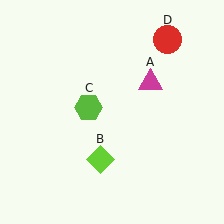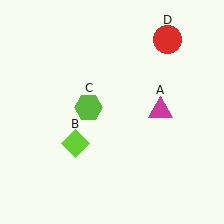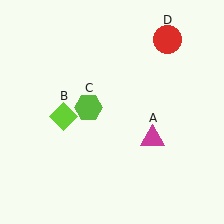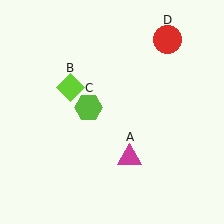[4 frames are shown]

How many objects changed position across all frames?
2 objects changed position: magenta triangle (object A), lime diamond (object B).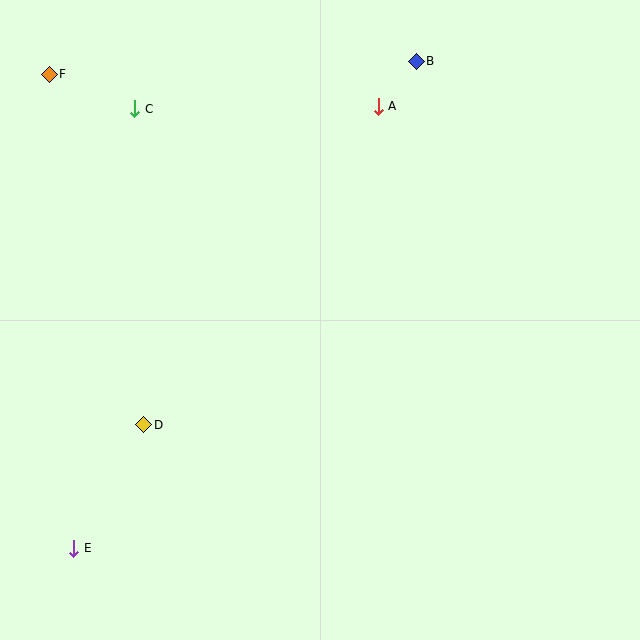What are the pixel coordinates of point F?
Point F is at (49, 74).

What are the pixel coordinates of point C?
Point C is at (135, 109).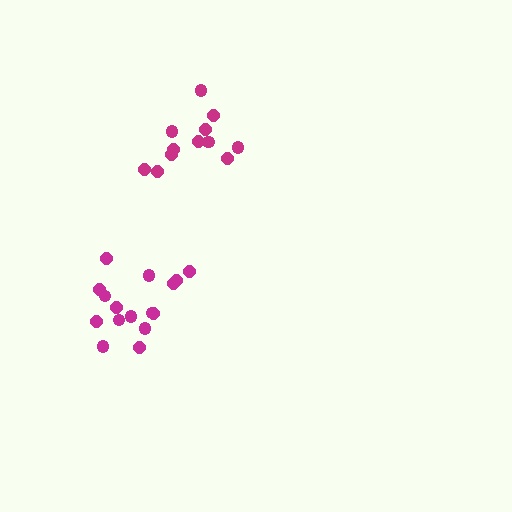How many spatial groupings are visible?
There are 2 spatial groupings.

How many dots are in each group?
Group 1: 16 dots, Group 2: 12 dots (28 total).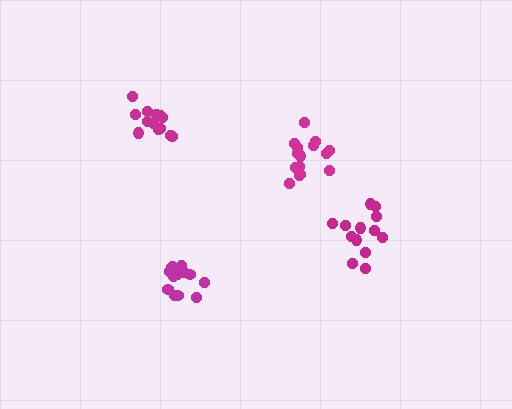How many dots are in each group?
Group 1: 15 dots, Group 2: 16 dots, Group 3: 13 dots, Group 4: 13 dots (57 total).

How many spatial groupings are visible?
There are 4 spatial groupings.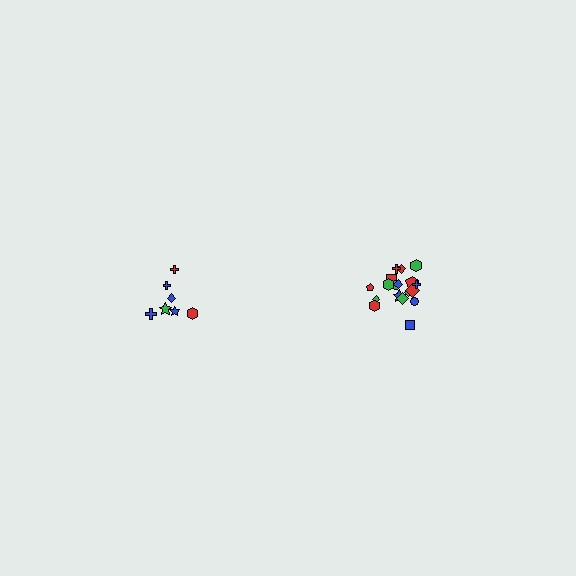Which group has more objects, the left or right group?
The right group.